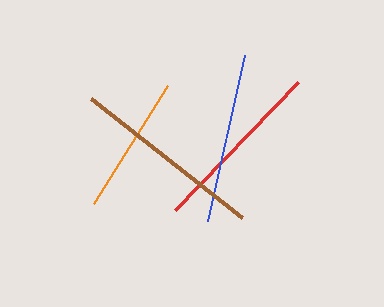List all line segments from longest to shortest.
From longest to shortest: brown, red, blue, orange.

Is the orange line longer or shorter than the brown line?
The brown line is longer than the orange line.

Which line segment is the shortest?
The orange line is the shortest at approximately 140 pixels.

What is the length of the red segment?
The red segment is approximately 178 pixels long.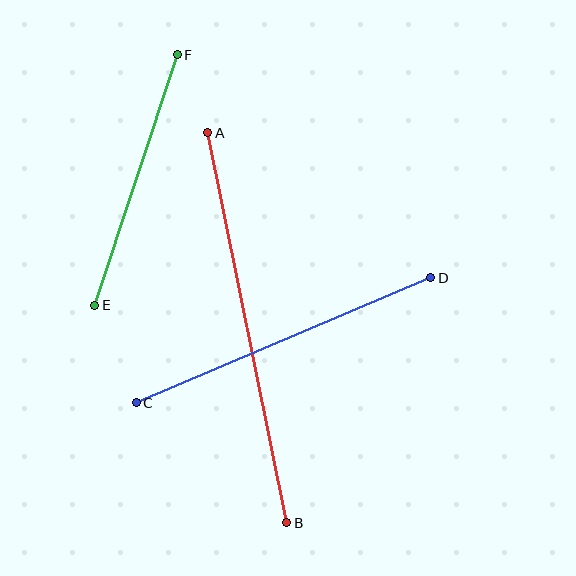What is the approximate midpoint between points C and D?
The midpoint is at approximately (283, 340) pixels.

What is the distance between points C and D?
The distance is approximately 320 pixels.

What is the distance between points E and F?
The distance is approximately 264 pixels.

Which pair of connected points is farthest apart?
Points A and B are farthest apart.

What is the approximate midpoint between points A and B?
The midpoint is at approximately (247, 328) pixels.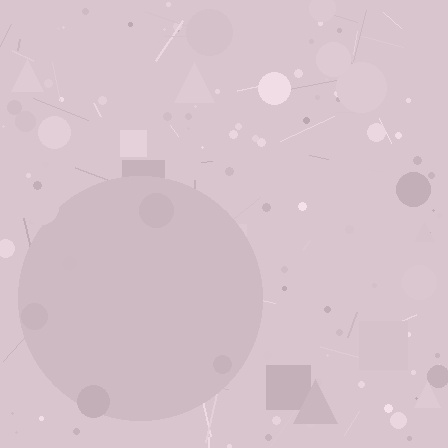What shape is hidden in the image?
A circle is hidden in the image.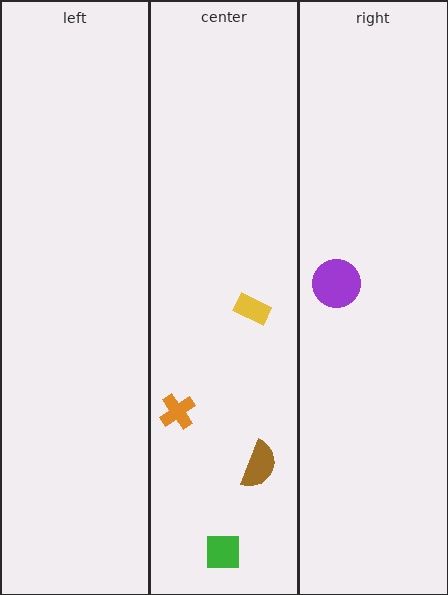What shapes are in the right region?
The purple circle.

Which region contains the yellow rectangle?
The center region.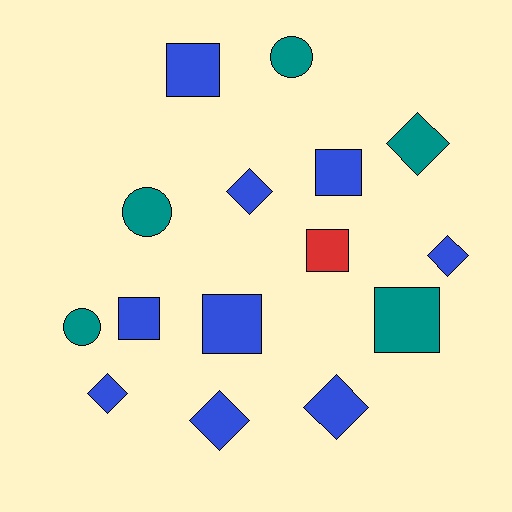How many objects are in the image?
There are 15 objects.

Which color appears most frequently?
Blue, with 9 objects.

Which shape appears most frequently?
Diamond, with 6 objects.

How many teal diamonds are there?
There is 1 teal diamond.